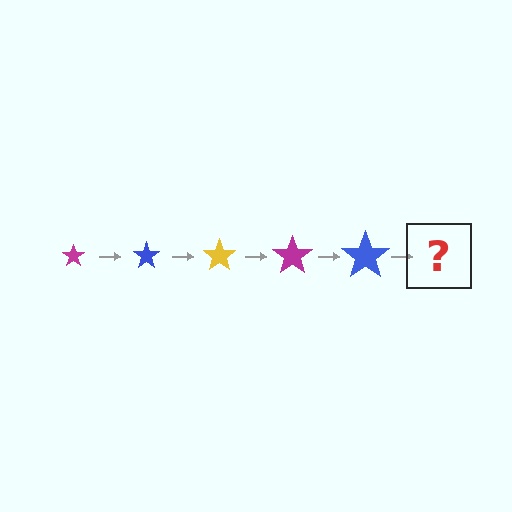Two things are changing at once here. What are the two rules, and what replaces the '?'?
The two rules are that the star grows larger each step and the color cycles through magenta, blue, and yellow. The '?' should be a yellow star, larger than the previous one.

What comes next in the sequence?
The next element should be a yellow star, larger than the previous one.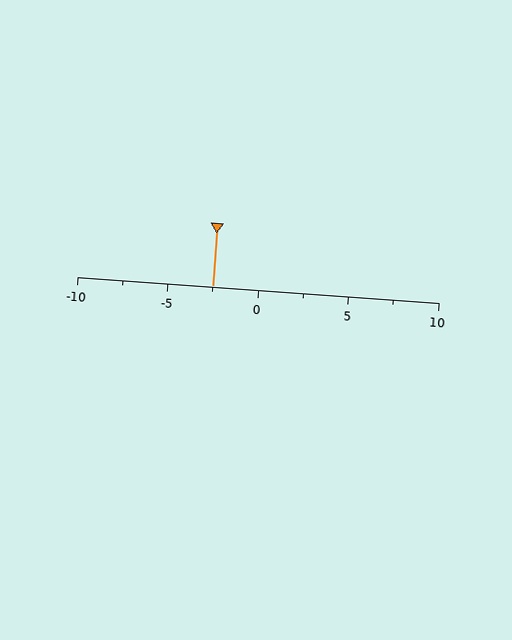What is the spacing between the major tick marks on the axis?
The major ticks are spaced 5 apart.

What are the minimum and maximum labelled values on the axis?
The axis runs from -10 to 10.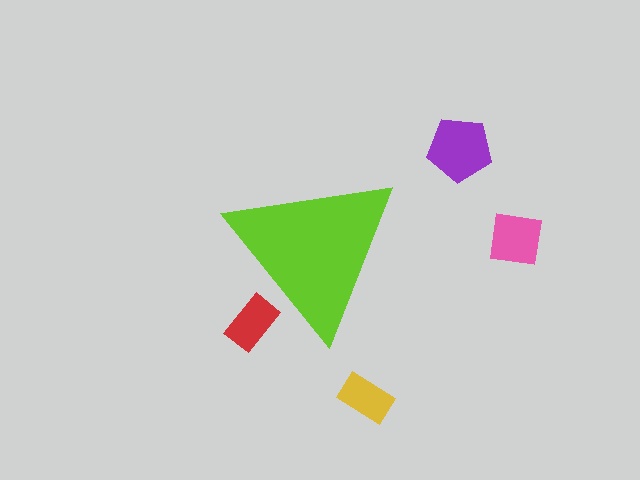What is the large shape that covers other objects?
A lime triangle.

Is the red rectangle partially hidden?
Yes, the red rectangle is partially hidden behind the lime triangle.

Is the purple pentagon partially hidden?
No, the purple pentagon is fully visible.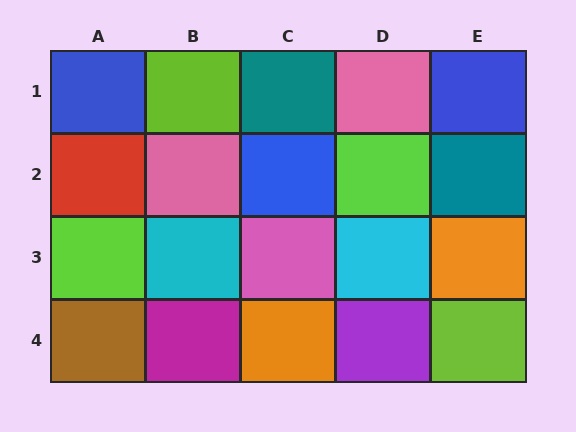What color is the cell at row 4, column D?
Purple.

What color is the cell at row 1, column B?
Lime.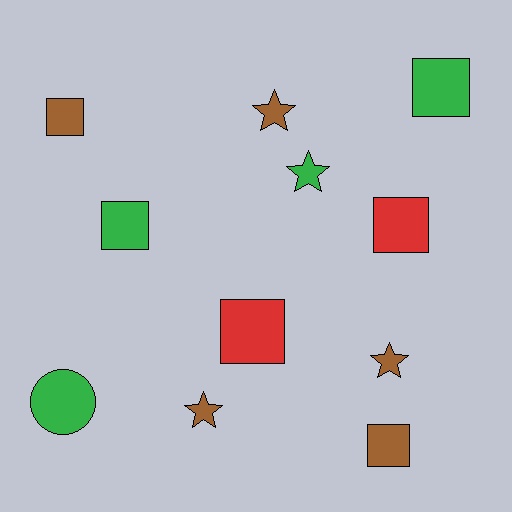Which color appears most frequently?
Brown, with 5 objects.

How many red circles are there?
There are no red circles.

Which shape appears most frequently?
Square, with 6 objects.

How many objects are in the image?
There are 11 objects.